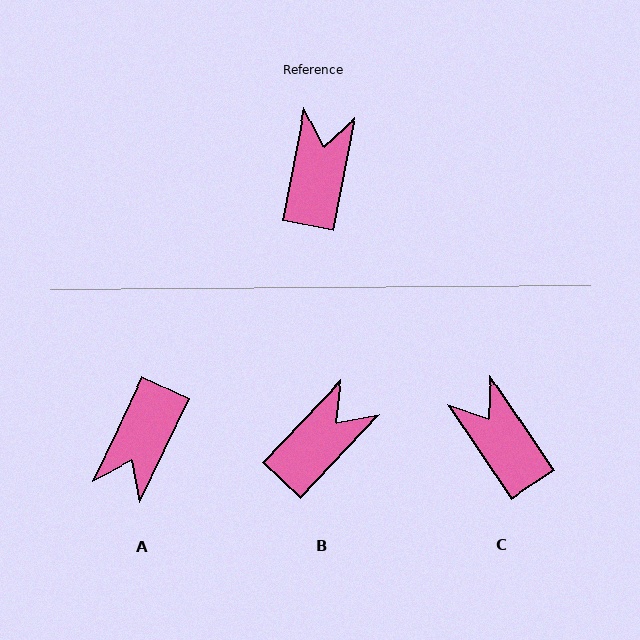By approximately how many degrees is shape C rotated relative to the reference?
Approximately 45 degrees counter-clockwise.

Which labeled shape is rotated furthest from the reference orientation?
A, about 165 degrees away.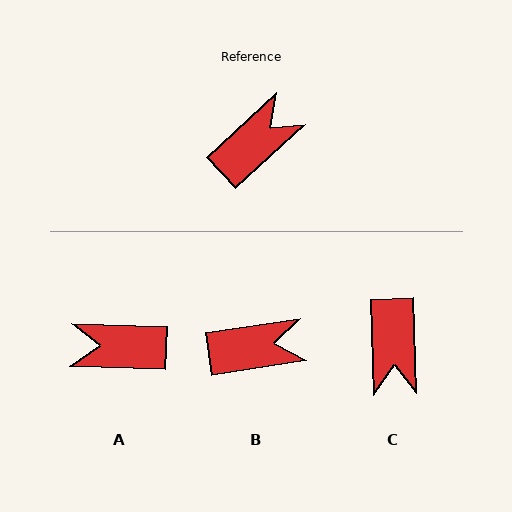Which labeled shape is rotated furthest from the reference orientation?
A, about 135 degrees away.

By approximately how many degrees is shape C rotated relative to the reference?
Approximately 130 degrees clockwise.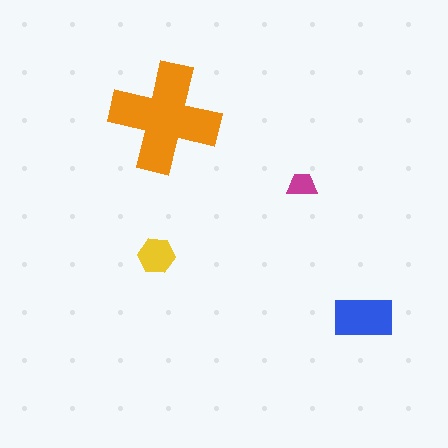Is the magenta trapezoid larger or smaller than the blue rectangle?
Smaller.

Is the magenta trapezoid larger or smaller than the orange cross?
Smaller.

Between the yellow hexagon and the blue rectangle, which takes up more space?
The blue rectangle.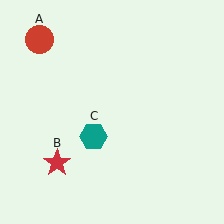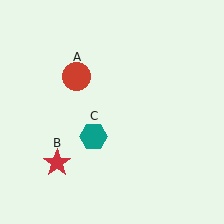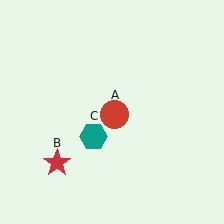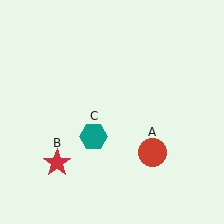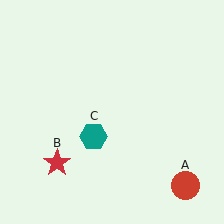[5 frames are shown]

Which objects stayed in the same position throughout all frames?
Red star (object B) and teal hexagon (object C) remained stationary.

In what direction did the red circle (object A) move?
The red circle (object A) moved down and to the right.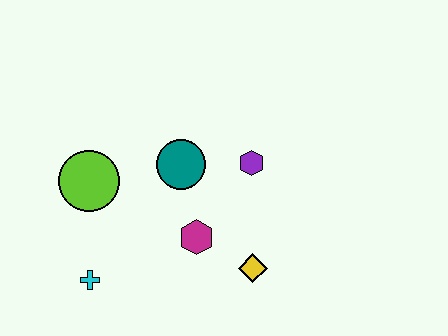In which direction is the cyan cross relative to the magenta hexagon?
The cyan cross is to the left of the magenta hexagon.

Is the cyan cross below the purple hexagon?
Yes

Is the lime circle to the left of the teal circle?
Yes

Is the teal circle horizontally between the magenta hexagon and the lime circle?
Yes